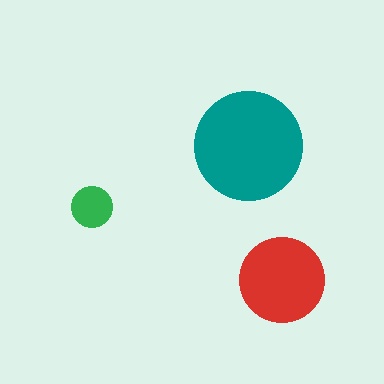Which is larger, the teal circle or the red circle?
The teal one.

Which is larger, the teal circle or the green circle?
The teal one.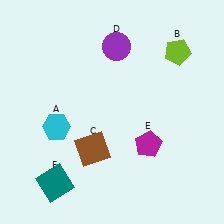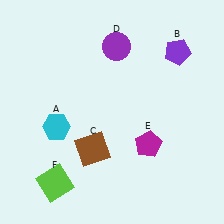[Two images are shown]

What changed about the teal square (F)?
In Image 1, F is teal. In Image 2, it changed to lime.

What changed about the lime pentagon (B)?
In Image 1, B is lime. In Image 2, it changed to purple.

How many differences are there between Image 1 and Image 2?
There are 2 differences between the two images.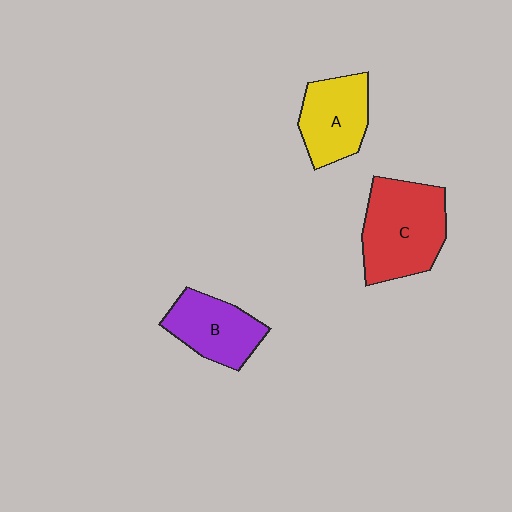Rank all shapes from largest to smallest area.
From largest to smallest: C (red), A (yellow), B (purple).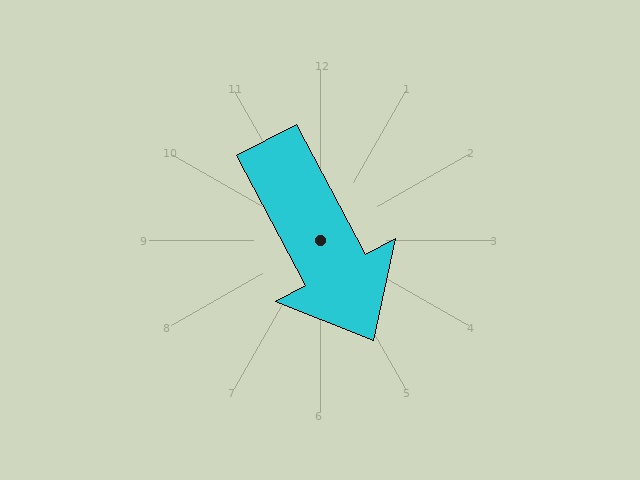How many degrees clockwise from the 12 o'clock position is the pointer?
Approximately 152 degrees.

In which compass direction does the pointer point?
Southeast.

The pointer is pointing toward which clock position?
Roughly 5 o'clock.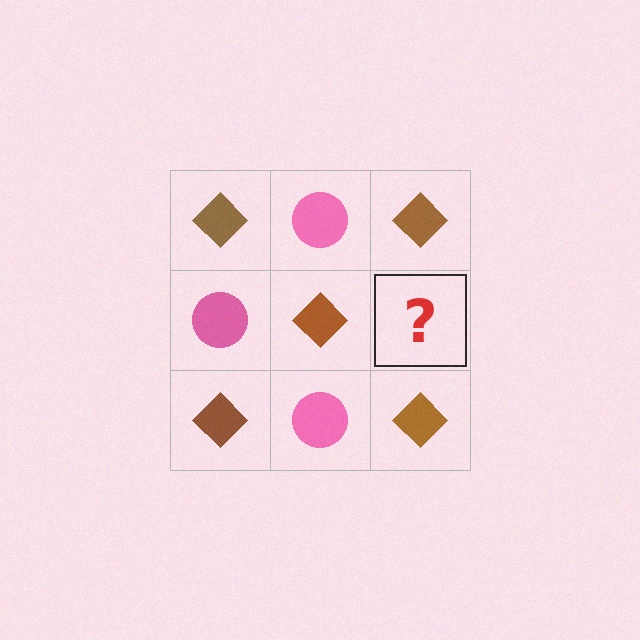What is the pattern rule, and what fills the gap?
The rule is that it alternates brown diamond and pink circle in a checkerboard pattern. The gap should be filled with a pink circle.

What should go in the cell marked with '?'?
The missing cell should contain a pink circle.